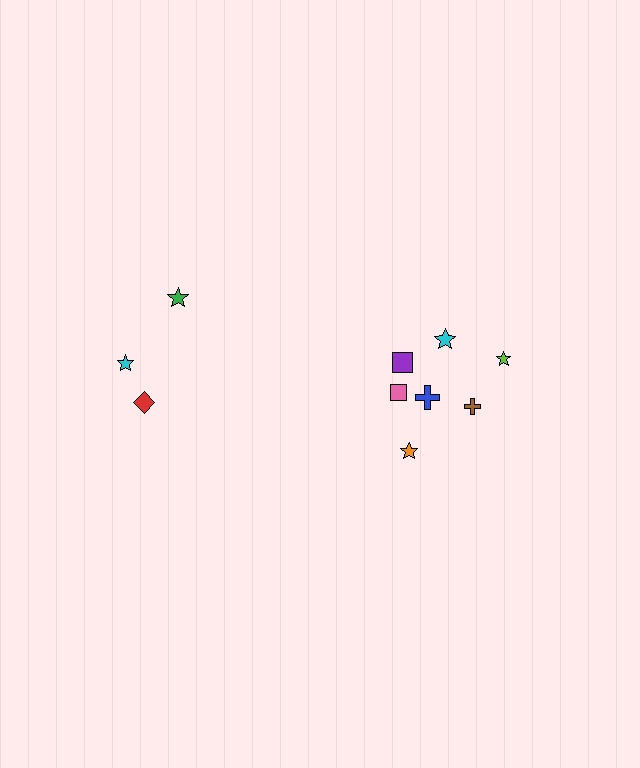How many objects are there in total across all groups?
There are 10 objects.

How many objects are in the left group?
There are 3 objects.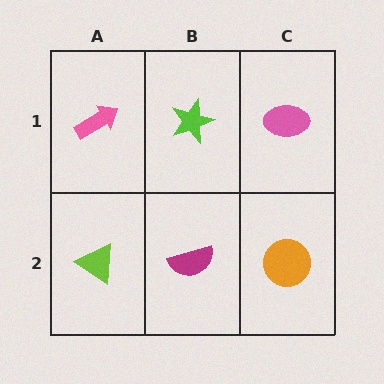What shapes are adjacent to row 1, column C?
An orange circle (row 2, column C), a lime star (row 1, column B).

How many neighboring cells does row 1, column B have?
3.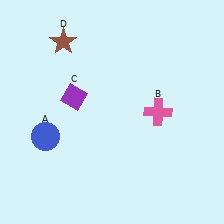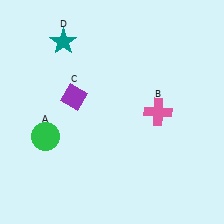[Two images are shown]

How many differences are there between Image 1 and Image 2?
There are 2 differences between the two images.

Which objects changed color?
A changed from blue to green. D changed from brown to teal.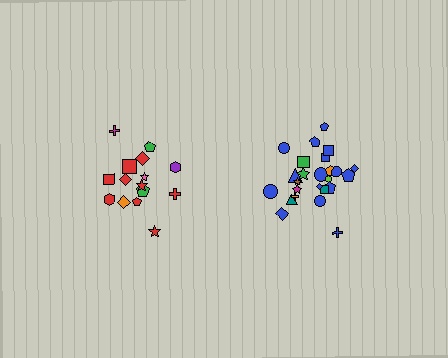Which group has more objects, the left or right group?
The right group.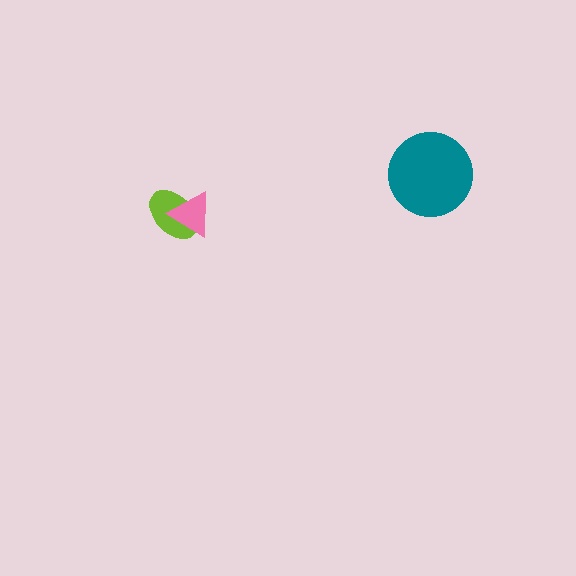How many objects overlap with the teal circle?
0 objects overlap with the teal circle.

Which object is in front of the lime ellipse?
The pink triangle is in front of the lime ellipse.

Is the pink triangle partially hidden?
No, no other shape covers it.